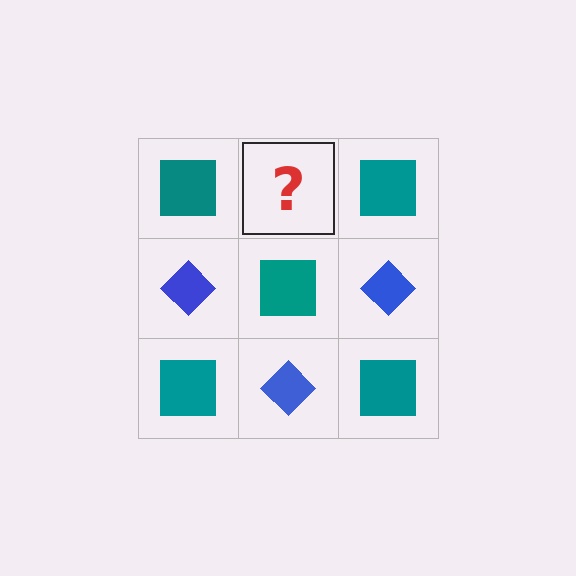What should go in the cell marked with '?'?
The missing cell should contain a blue diamond.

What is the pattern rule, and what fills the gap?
The rule is that it alternates teal square and blue diamond in a checkerboard pattern. The gap should be filled with a blue diamond.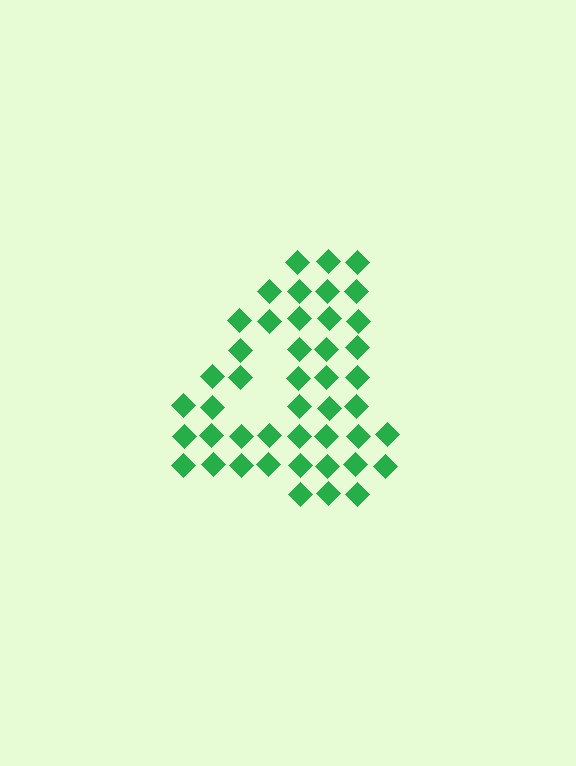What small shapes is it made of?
It is made of small diamonds.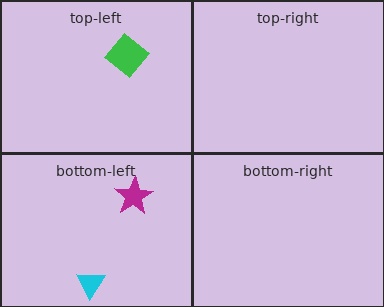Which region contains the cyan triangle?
The bottom-left region.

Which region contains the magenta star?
The bottom-left region.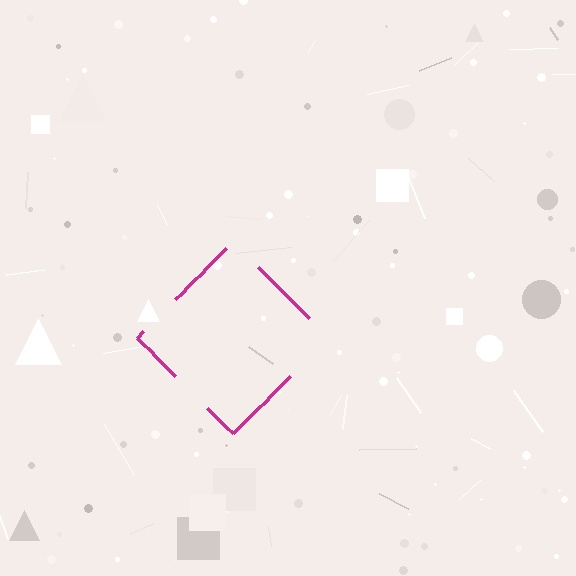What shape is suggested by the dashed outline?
The dashed outline suggests a diamond.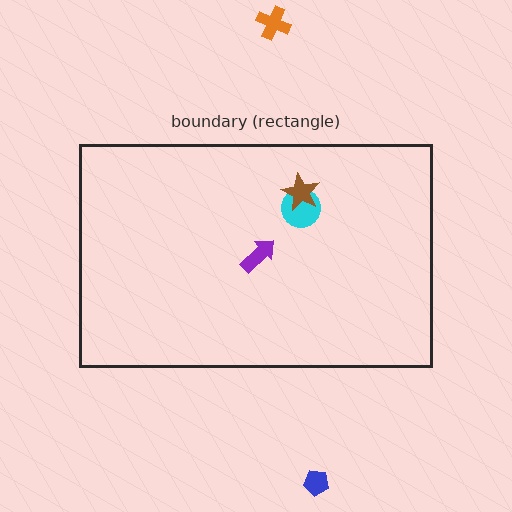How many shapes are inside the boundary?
3 inside, 2 outside.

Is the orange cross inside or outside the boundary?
Outside.